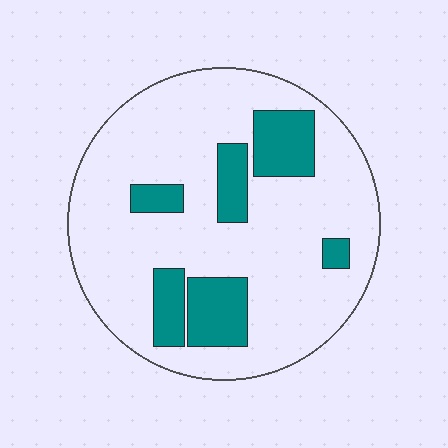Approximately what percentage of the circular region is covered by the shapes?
Approximately 20%.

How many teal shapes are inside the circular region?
6.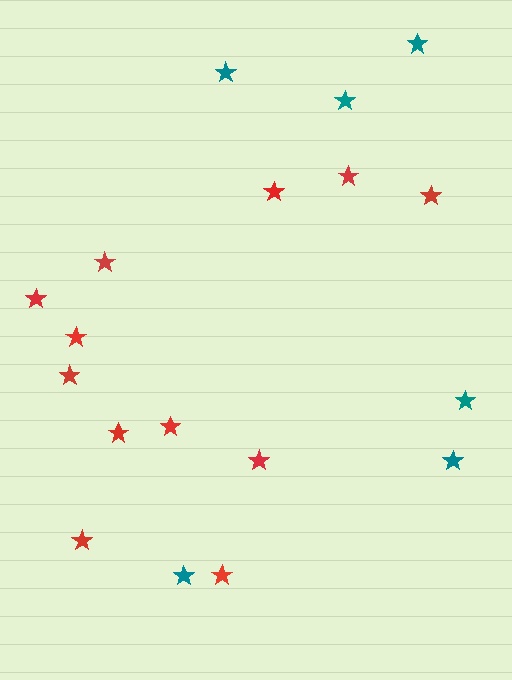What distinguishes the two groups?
There are 2 groups: one group of teal stars (6) and one group of red stars (12).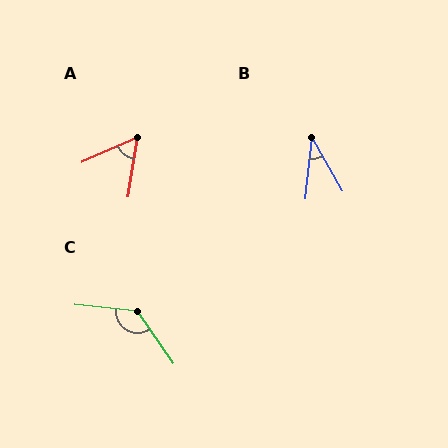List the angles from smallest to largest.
B (36°), A (58°), C (130°).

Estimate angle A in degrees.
Approximately 58 degrees.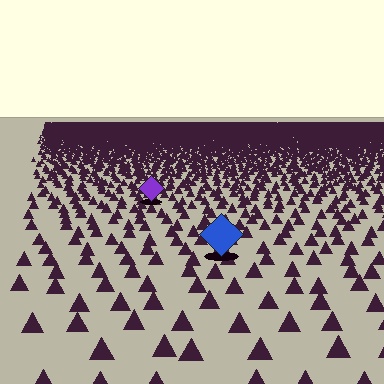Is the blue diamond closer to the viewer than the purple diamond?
Yes. The blue diamond is closer — you can tell from the texture gradient: the ground texture is coarser near it.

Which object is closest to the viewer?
The blue diamond is closest. The texture marks near it are larger and more spread out.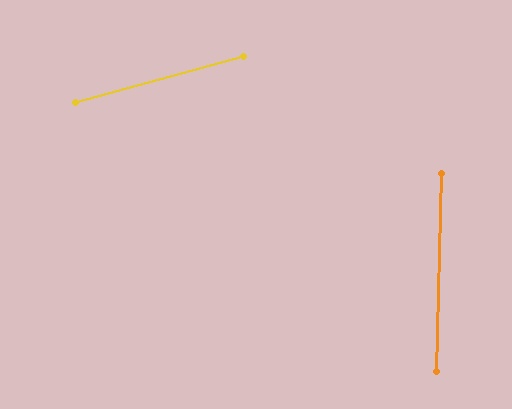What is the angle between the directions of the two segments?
Approximately 73 degrees.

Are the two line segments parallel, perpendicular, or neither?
Neither parallel nor perpendicular — they differ by about 73°.